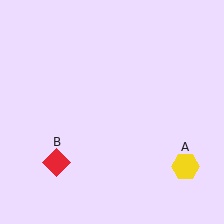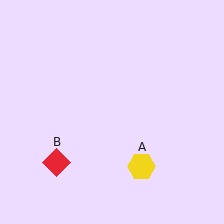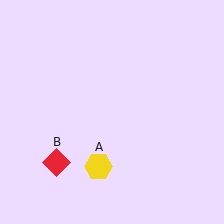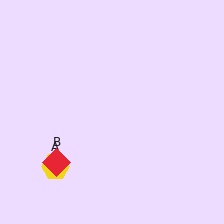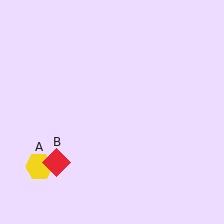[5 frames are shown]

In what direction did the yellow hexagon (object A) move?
The yellow hexagon (object A) moved left.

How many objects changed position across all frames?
1 object changed position: yellow hexagon (object A).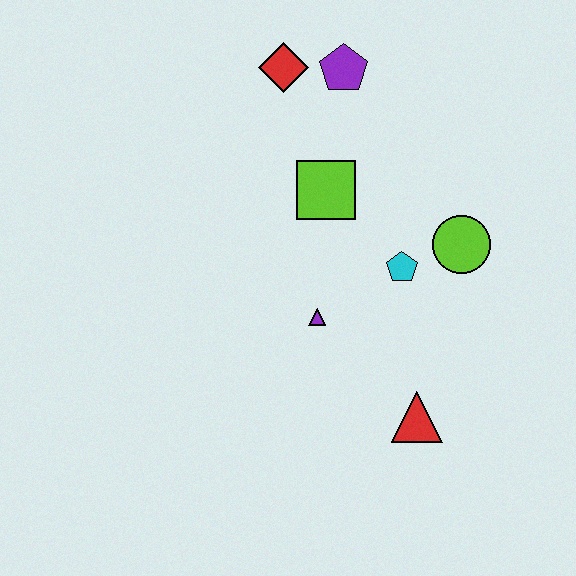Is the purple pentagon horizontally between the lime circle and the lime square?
Yes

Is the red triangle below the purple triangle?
Yes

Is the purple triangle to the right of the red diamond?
Yes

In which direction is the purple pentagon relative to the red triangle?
The purple pentagon is above the red triangle.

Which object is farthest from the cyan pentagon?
The red diamond is farthest from the cyan pentagon.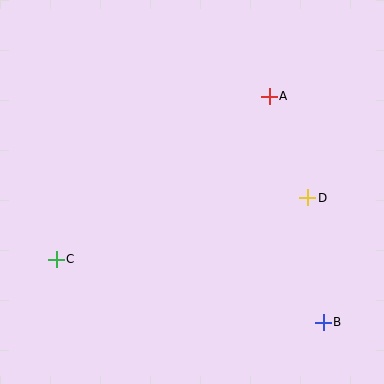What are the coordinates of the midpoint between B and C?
The midpoint between B and C is at (190, 291).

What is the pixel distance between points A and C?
The distance between A and C is 268 pixels.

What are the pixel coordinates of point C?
Point C is at (56, 259).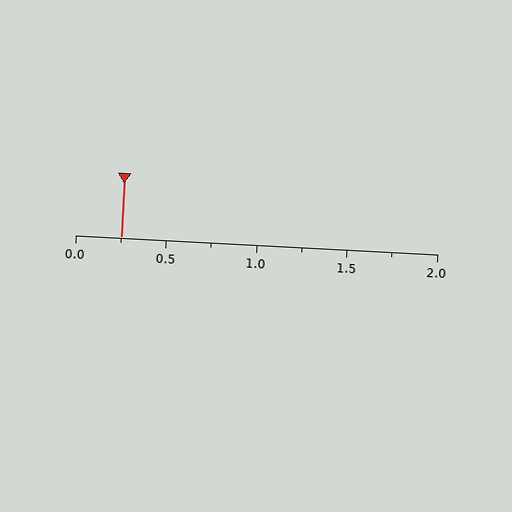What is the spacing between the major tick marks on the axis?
The major ticks are spaced 0.5 apart.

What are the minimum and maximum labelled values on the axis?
The axis runs from 0.0 to 2.0.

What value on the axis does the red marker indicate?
The marker indicates approximately 0.25.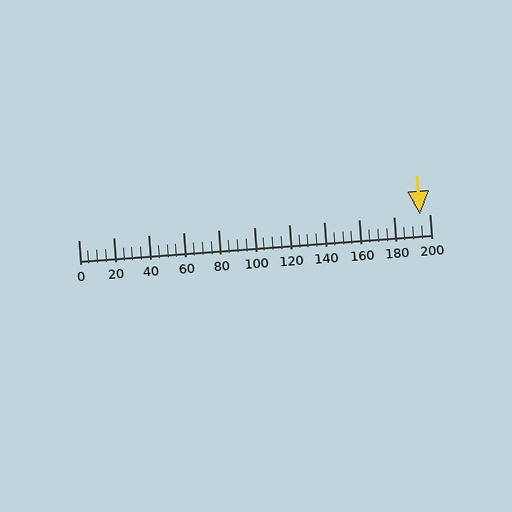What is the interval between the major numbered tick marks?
The major tick marks are spaced 20 units apart.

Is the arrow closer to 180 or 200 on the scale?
The arrow is closer to 200.